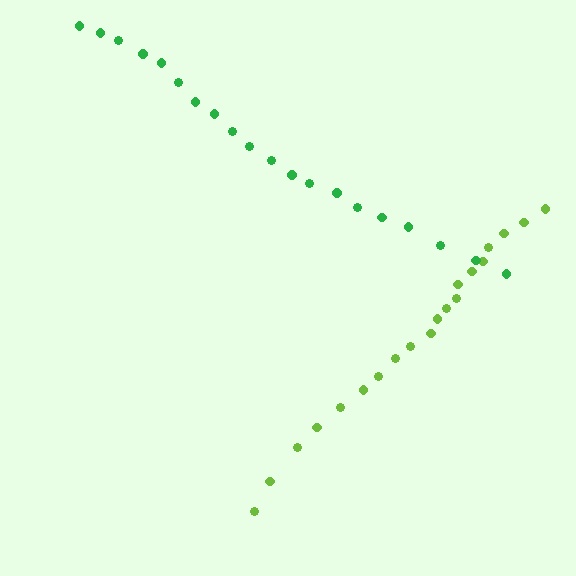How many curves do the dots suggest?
There are 2 distinct paths.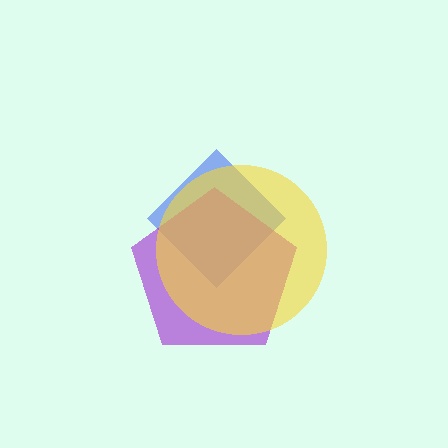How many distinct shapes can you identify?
There are 3 distinct shapes: a blue diamond, a purple pentagon, a yellow circle.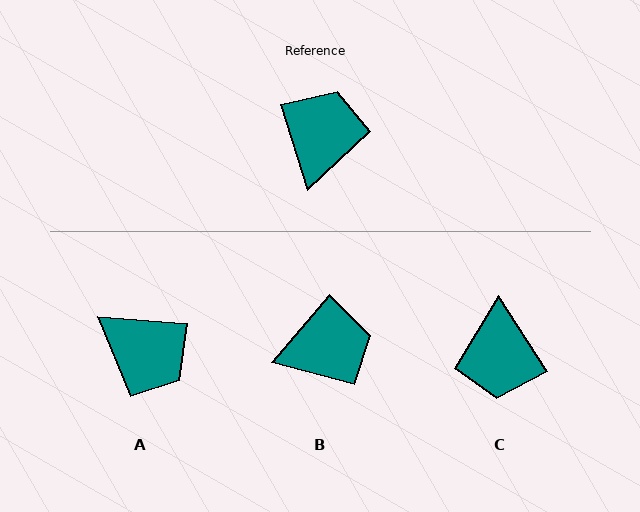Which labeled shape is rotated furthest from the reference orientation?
C, about 165 degrees away.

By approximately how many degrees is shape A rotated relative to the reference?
Approximately 112 degrees clockwise.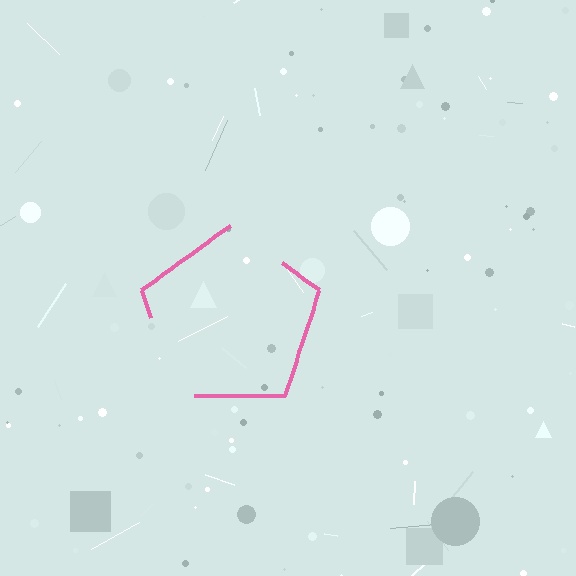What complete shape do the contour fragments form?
The contour fragments form a pentagon.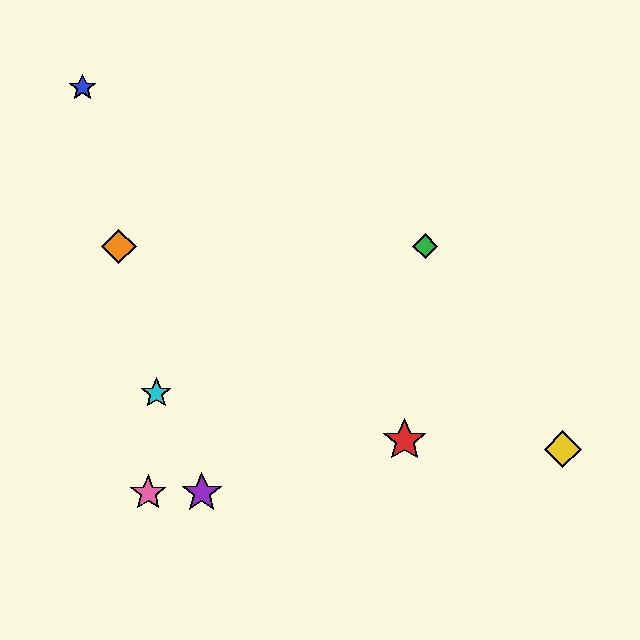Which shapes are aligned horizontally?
The green diamond, the orange diamond are aligned horizontally.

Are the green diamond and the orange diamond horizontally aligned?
Yes, both are at y≈246.